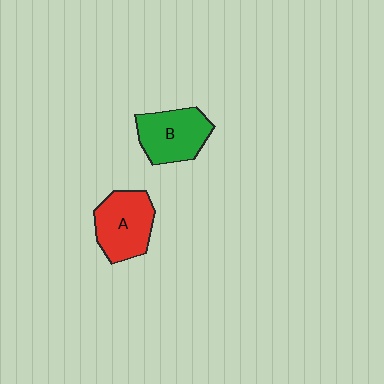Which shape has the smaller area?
Shape B (green).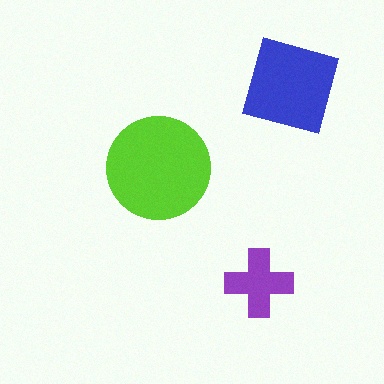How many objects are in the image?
There are 3 objects in the image.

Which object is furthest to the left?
The lime circle is leftmost.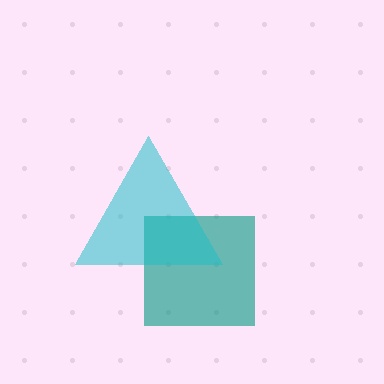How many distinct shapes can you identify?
There are 2 distinct shapes: a teal square, a cyan triangle.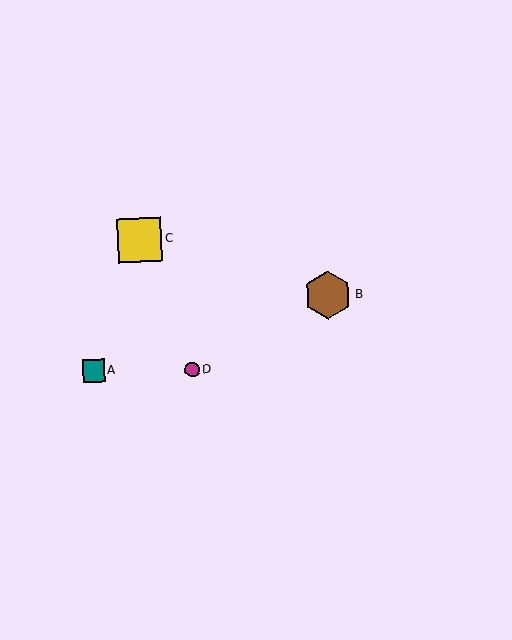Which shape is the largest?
The brown hexagon (labeled B) is the largest.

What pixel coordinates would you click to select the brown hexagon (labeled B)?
Click at (328, 295) to select the brown hexagon B.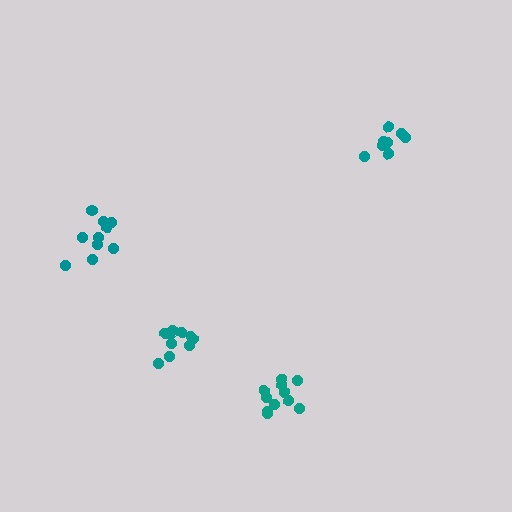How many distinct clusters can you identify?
There are 4 distinct clusters.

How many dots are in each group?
Group 1: 11 dots, Group 2: 10 dots, Group 3: 8 dots, Group 4: 10 dots (39 total).